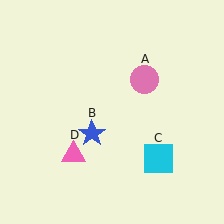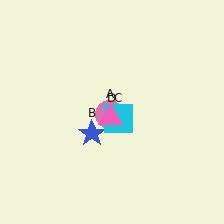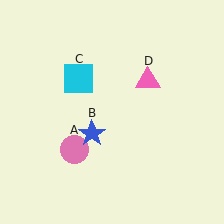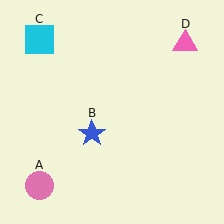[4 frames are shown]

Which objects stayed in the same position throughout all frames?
Blue star (object B) remained stationary.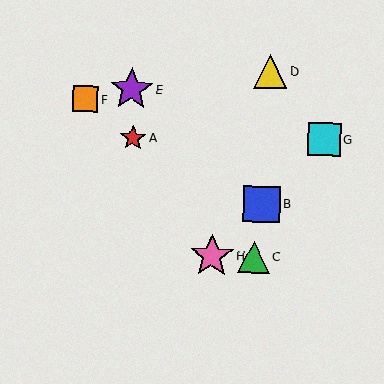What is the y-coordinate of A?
Object A is at y≈138.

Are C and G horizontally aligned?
No, C is at y≈257 and G is at y≈139.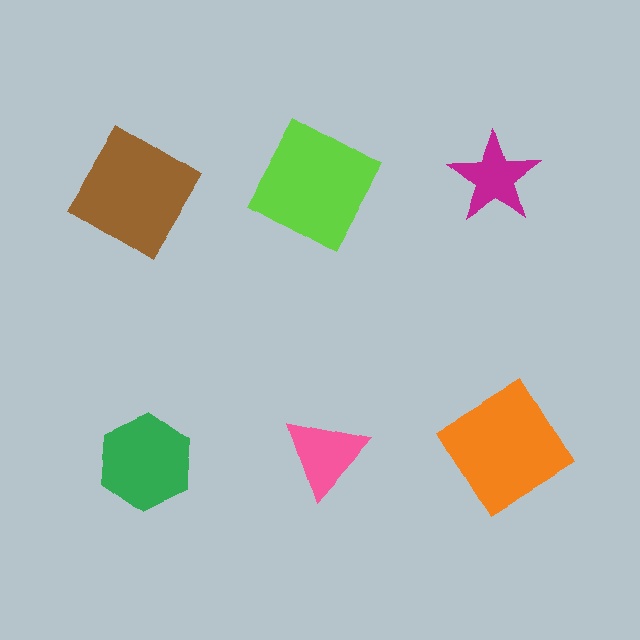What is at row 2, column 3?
An orange diamond.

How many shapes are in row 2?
3 shapes.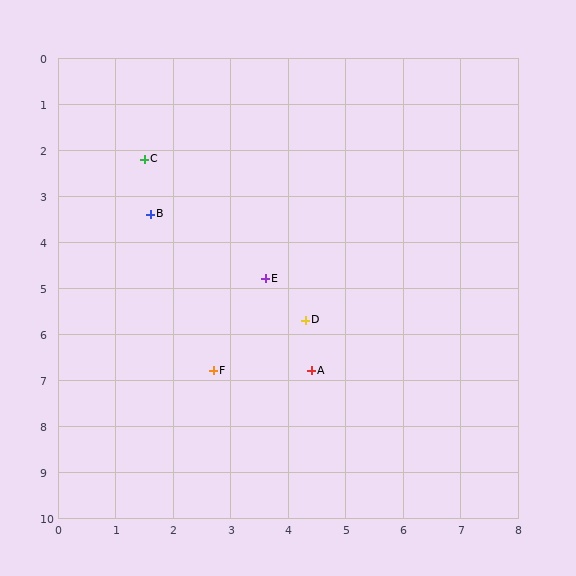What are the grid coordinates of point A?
Point A is at approximately (4.4, 6.8).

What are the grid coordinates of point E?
Point E is at approximately (3.6, 4.8).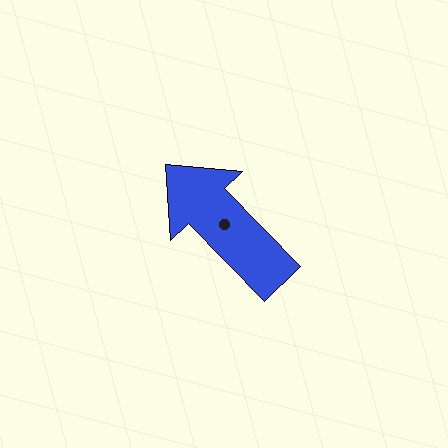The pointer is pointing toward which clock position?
Roughly 11 o'clock.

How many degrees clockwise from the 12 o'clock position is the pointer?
Approximately 316 degrees.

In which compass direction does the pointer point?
Northwest.